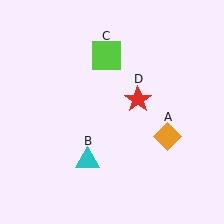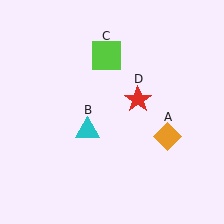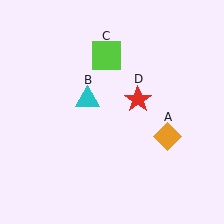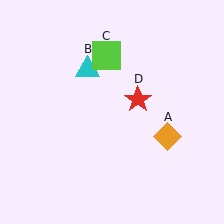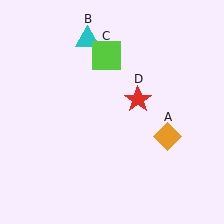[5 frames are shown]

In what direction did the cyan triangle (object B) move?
The cyan triangle (object B) moved up.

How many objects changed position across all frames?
1 object changed position: cyan triangle (object B).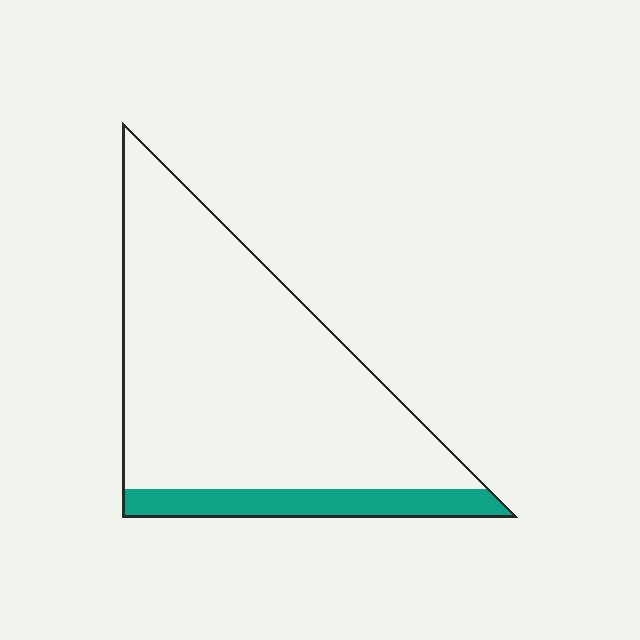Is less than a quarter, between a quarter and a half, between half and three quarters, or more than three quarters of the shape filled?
Less than a quarter.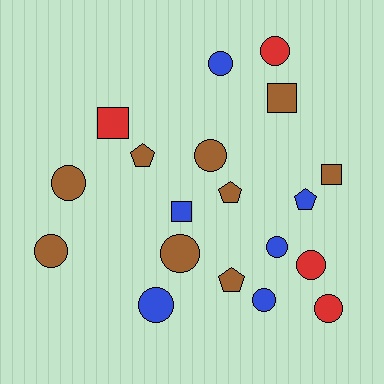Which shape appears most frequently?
Circle, with 11 objects.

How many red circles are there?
There are 3 red circles.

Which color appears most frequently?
Brown, with 9 objects.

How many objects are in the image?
There are 19 objects.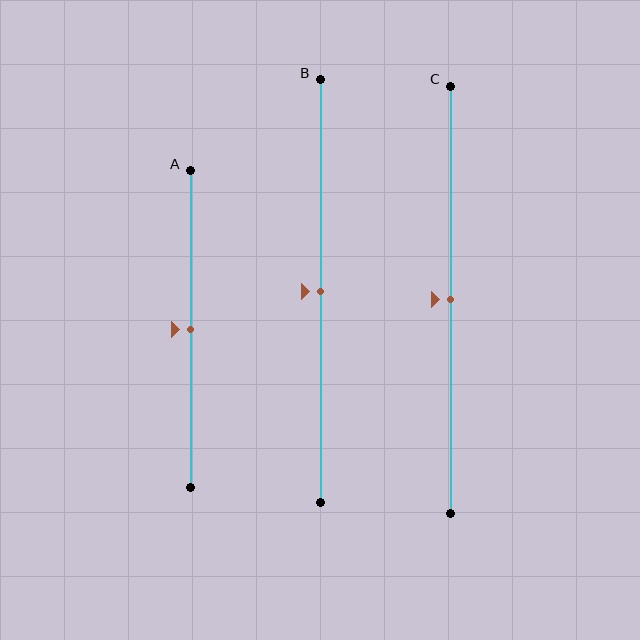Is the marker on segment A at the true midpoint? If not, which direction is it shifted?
Yes, the marker on segment A is at the true midpoint.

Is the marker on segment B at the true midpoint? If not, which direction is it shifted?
Yes, the marker on segment B is at the true midpoint.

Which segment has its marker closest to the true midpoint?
Segment A has its marker closest to the true midpoint.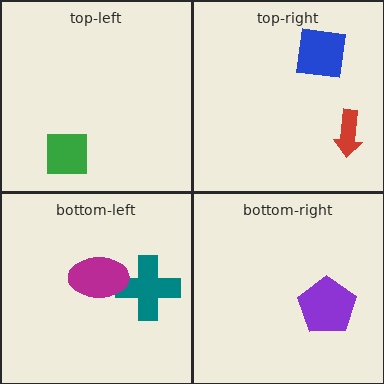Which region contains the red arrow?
The top-right region.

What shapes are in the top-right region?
The red arrow, the blue square.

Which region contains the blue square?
The top-right region.